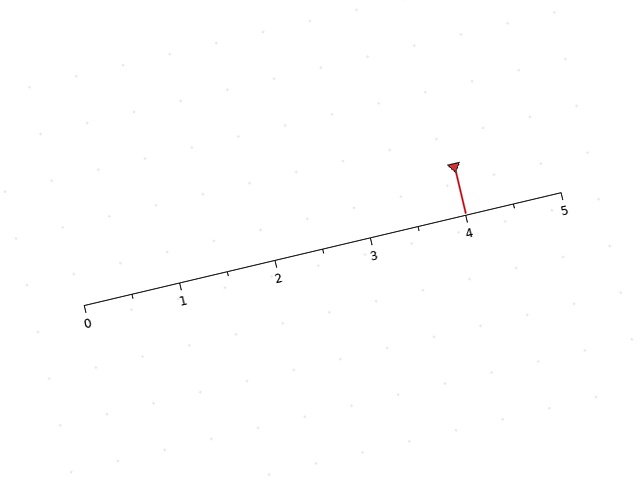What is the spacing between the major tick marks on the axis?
The major ticks are spaced 1 apart.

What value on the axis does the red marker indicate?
The marker indicates approximately 4.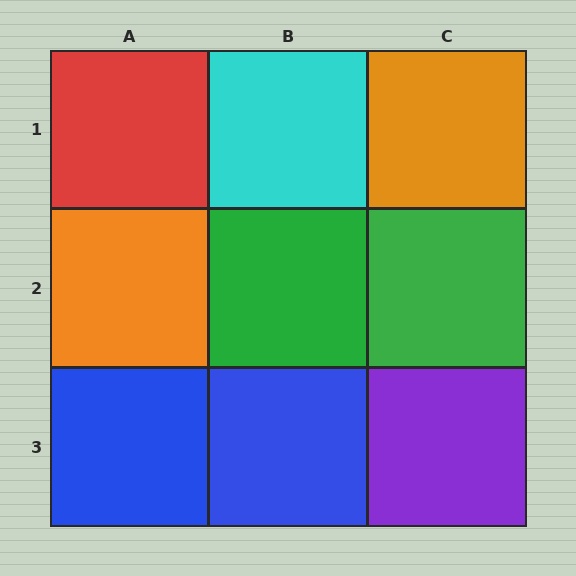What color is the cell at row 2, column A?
Orange.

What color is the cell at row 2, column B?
Green.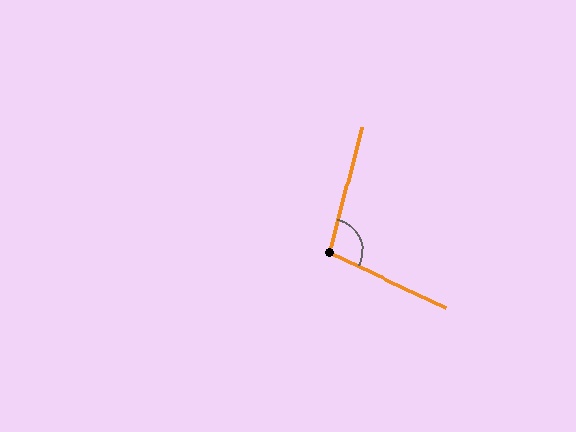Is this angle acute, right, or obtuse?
It is obtuse.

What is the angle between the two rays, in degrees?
Approximately 101 degrees.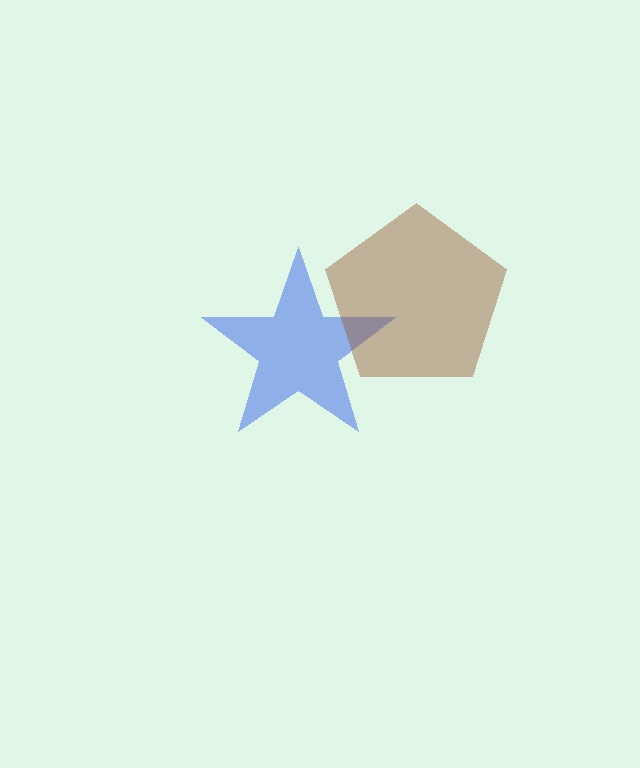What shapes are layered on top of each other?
The layered shapes are: a blue star, a brown pentagon.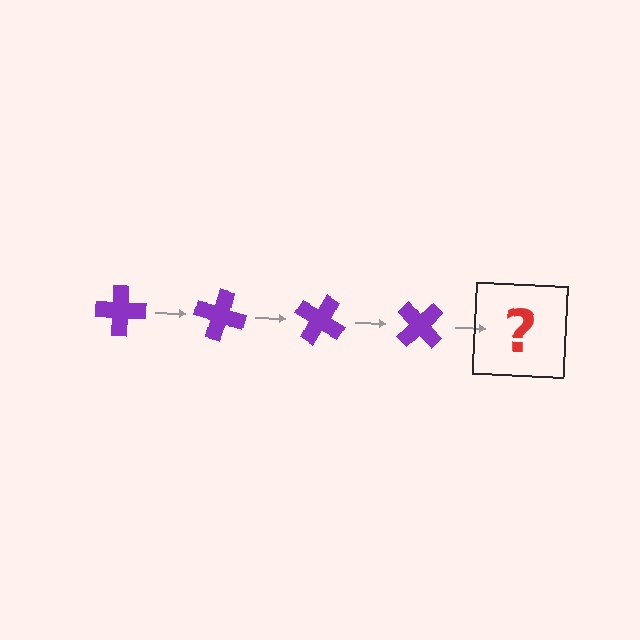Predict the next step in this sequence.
The next step is a purple cross rotated 60 degrees.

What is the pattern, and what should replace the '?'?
The pattern is that the cross rotates 15 degrees each step. The '?' should be a purple cross rotated 60 degrees.